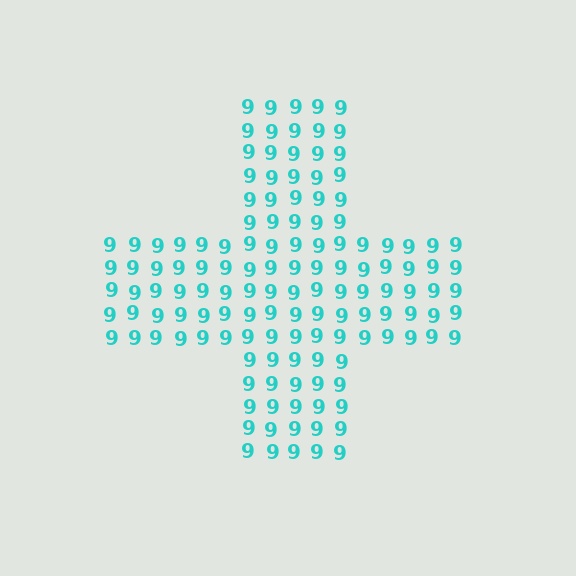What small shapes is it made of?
It is made of small digit 9's.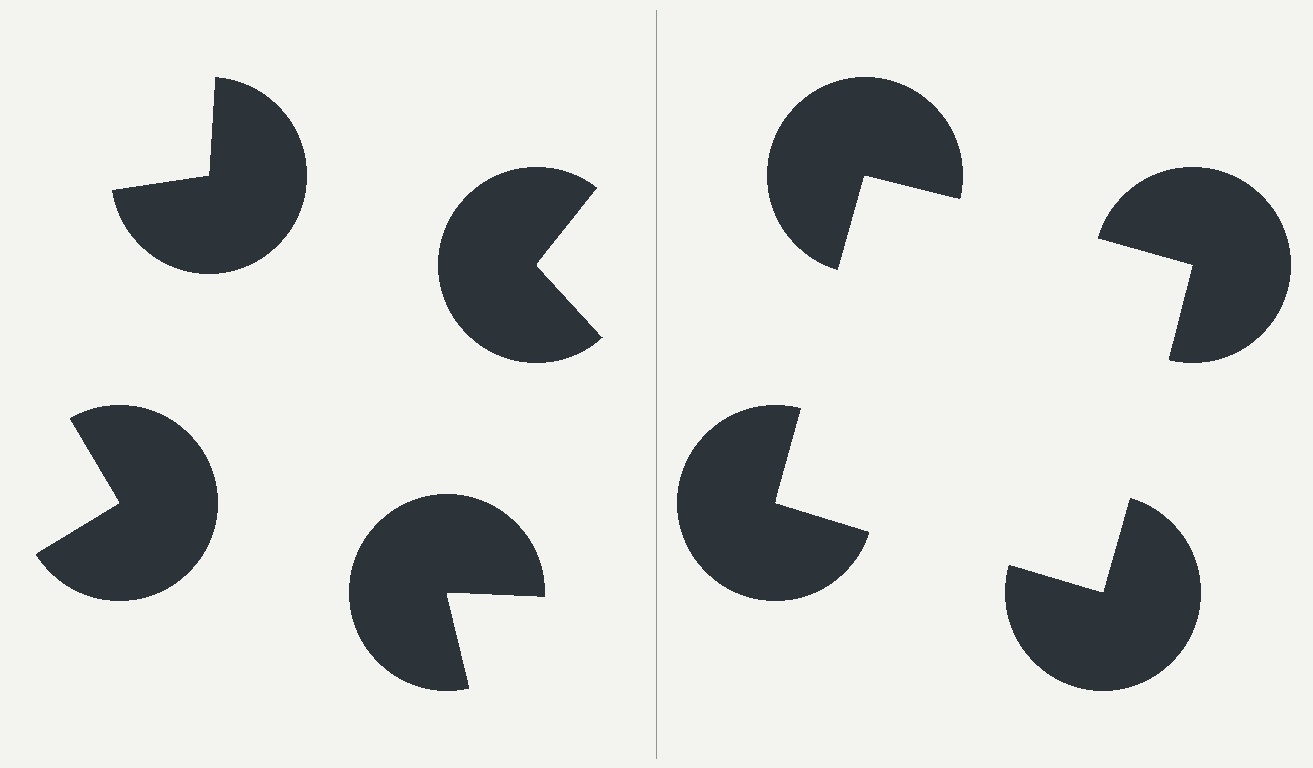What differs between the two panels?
The pac-man discs are positioned identically on both sides; only the wedge orientations differ. On the right they align to a square; on the left they are misaligned.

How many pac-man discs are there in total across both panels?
8 — 4 on each side.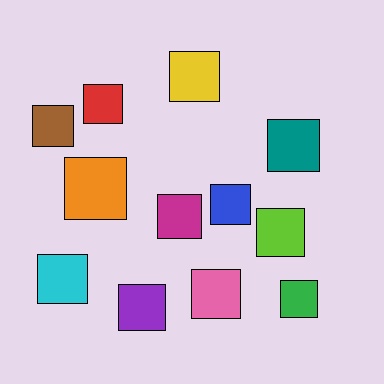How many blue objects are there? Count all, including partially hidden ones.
There is 1 blue object.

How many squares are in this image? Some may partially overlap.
There are 12 squares.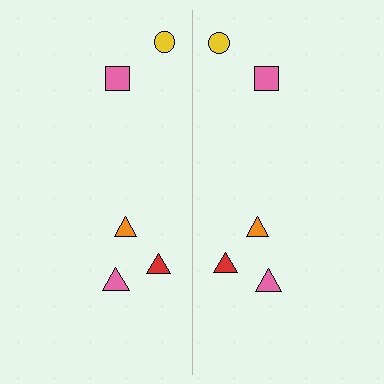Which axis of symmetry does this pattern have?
The pattern has a vertical axis of symmetry running through the center of the image.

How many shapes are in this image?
There are 10 shapes in this image.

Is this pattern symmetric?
Yes, this pattern has bilateral (reflection) symmetry.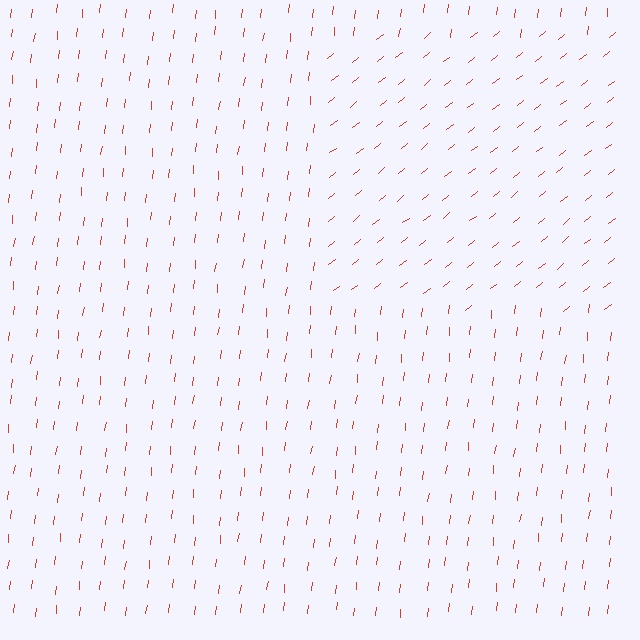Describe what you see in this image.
The image is filled with small red line segments. A rectangle region in the image has lines oriented differently from the surrounding lines, creating a visible texture boundary.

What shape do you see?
I see a rectangle.